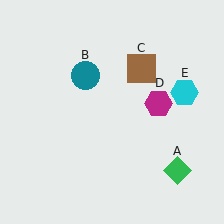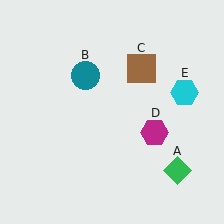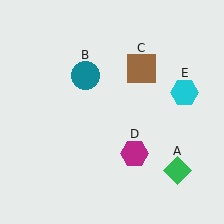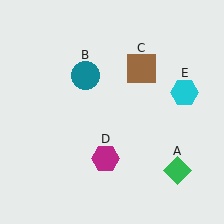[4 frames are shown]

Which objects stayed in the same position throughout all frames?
Green diamond (object A) and teal circle (object B) and brown square (object C) and cyan hexagon (object E) remained stationary.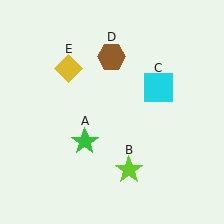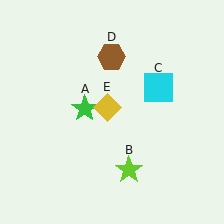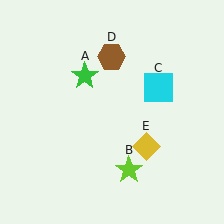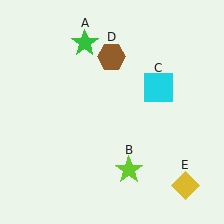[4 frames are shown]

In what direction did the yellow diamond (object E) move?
The yellow diamond (object E) moved down and to the right.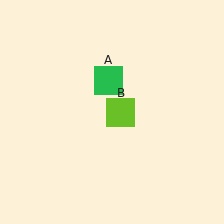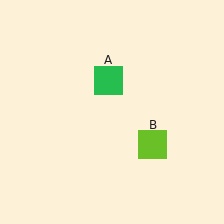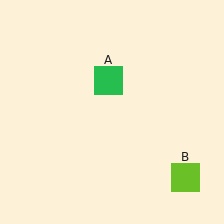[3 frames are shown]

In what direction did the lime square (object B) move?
The lime square (object B) moved down and to the right.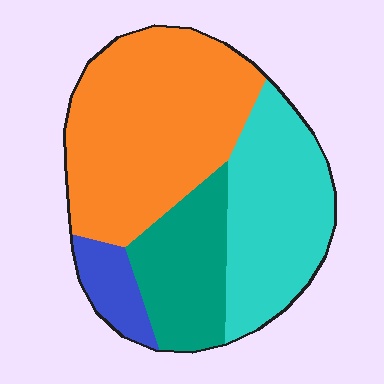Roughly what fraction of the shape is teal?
Teal takes up less than a quarter of the shape.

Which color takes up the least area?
Blue, at roughly 10%.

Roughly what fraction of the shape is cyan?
Cyan covers around 30% of the shape.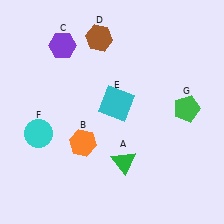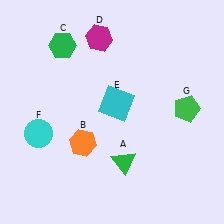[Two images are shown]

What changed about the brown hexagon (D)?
In Image 1, D is brown. In Image 2, it changed to magenta.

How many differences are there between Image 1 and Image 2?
There are 2 differences between the two images.